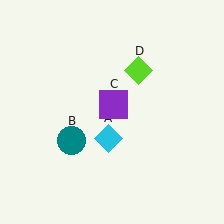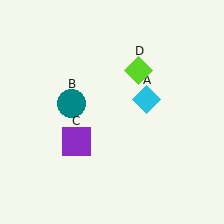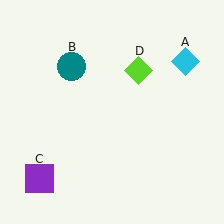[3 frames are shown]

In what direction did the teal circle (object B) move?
The teal circle (object B) moved up.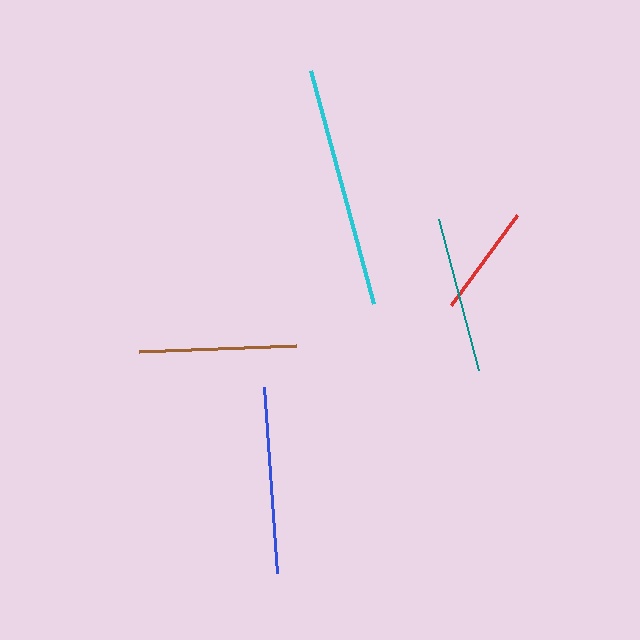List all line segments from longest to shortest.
From longest to shortest: cyan, blue, brown, teal, red.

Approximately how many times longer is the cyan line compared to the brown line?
The cyan line is approximately 1.5 times the length of the brown line.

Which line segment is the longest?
The cyan line is the longest at approximately 242 pixels.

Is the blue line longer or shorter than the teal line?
The blue line is longer than the teal line.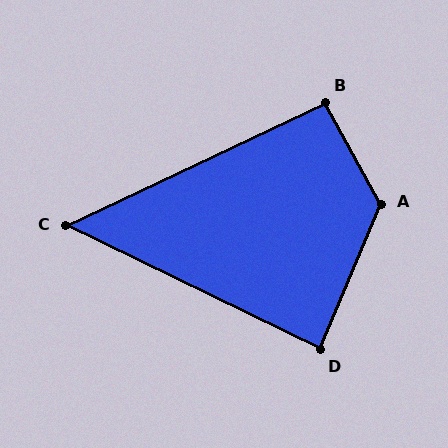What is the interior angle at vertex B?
Approximately 93 degrees (approximately right).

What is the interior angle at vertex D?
Approximately 87 degrees (approximately right).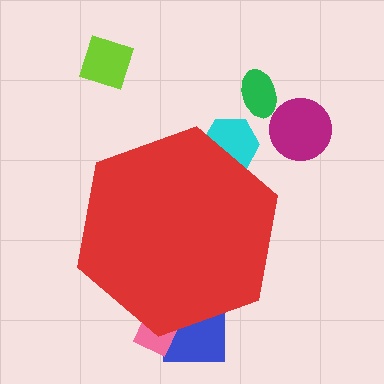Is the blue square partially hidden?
Yes, the blue square is partially hidden behind the red hexagon.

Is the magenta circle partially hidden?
No, the magenta circle is fully visible.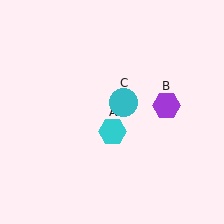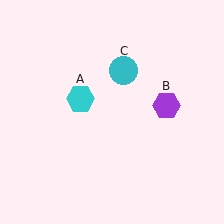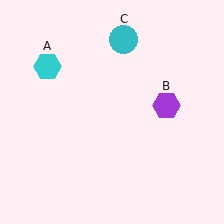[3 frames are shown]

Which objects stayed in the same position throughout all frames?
Purple hexagon (object B) remained stationary.